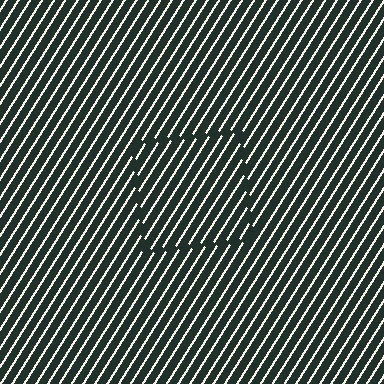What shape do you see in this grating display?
An illusory square. The interior of the shape contains the same grating, shifted by half a period — the contour is defined by the phase discontinuity where line-ends from the inner and outer gratings abut.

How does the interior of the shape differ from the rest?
The interior of the shape contains the same grating, shifted by half a period — the contour is defined by the phase discontinuity where line-ends from the inner and outer gratings abut.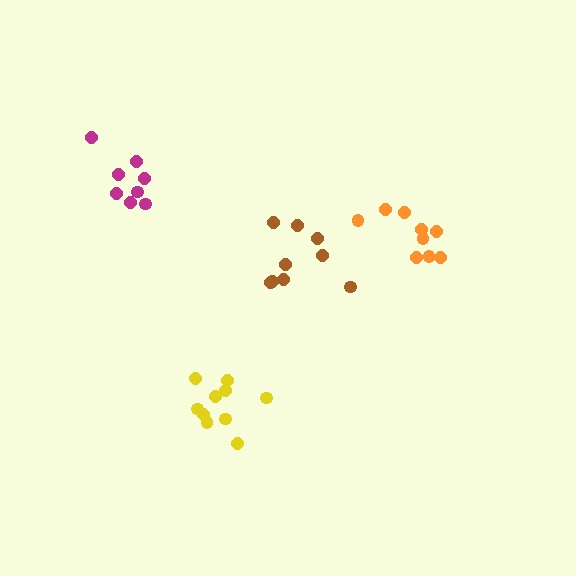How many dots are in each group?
Group 1: 8 dots, Group 2: 9 dots, Group 3: 10 dots, Group 4: 9 dots (36 total).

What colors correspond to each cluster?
The clusters are colored: magenta, orange, yellow, brown.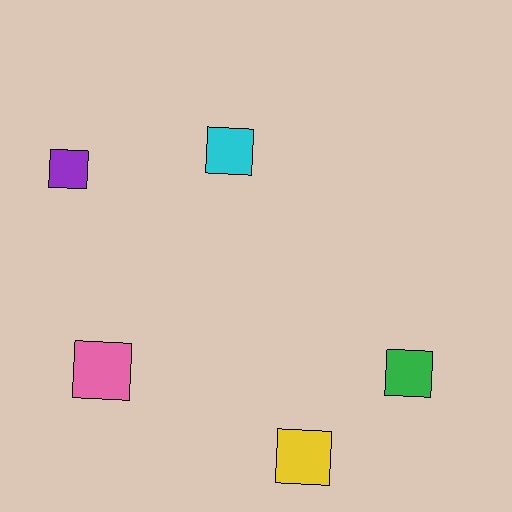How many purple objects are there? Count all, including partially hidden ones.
There is 1 purple object.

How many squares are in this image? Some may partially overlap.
There are 5 squares.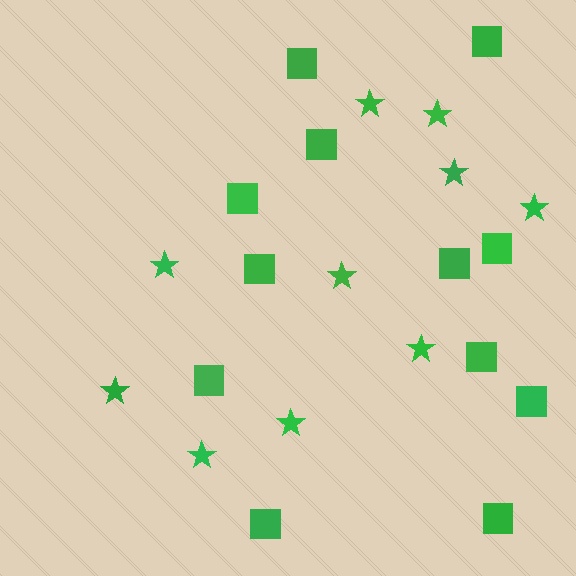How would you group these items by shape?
There are 2 groups: one group of stars (10) and one group of squares (12).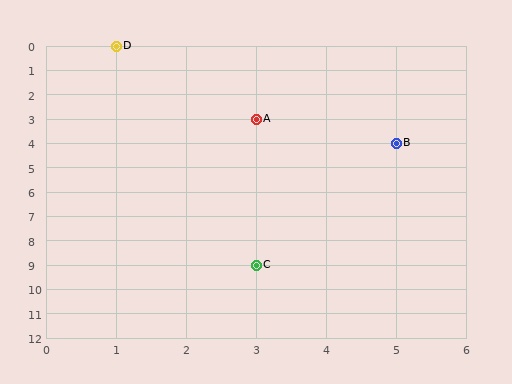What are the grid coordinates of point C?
Point C is at grid coordinates (3, 9).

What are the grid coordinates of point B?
Point B is at grid coordinates (5, 4).